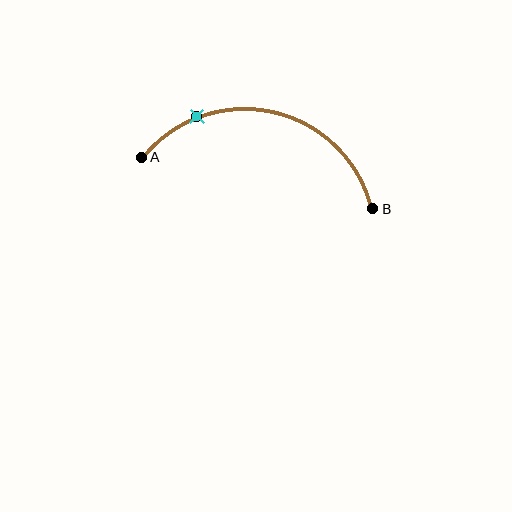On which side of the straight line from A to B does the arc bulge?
The arc bulges above the straight line connecting A and B.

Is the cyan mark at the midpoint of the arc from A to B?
No. The cyan mark lies on the arc but is closer to endpoint A. The arc midpoint would be at the point on the curve equidistant along the arc from both A and B.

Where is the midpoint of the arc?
The arc midpoint is the point on the curve farthest from the straight line joining A and B. It sits above that line.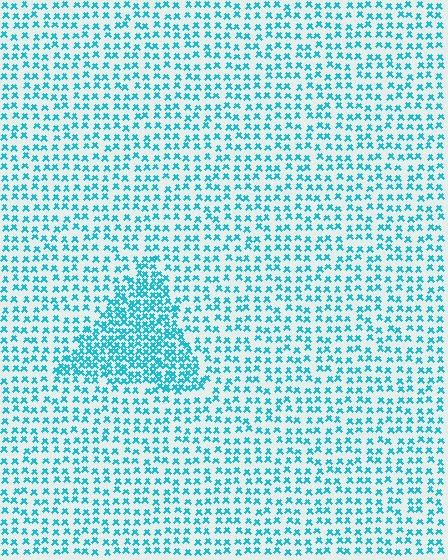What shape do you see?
I see a triangle.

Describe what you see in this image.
The image contains small cyan elements arranged at two different densities. A triangle-shaped region is visible where the elements are more densely packed than the surrounding area.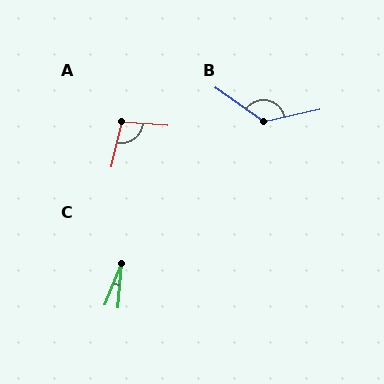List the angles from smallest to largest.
C (17°), A (99°), B (132°).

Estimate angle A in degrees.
Approximately 99 degrees.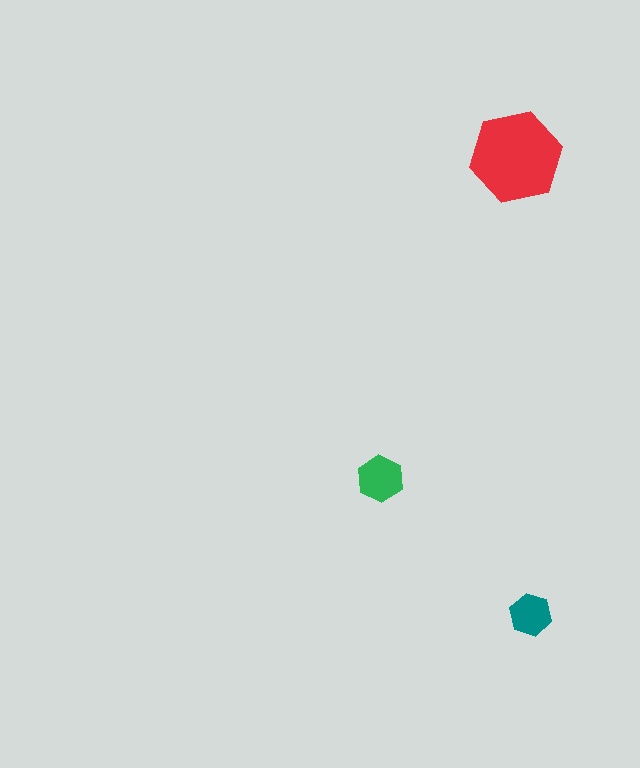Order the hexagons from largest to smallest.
the red one, the green one, the teal one.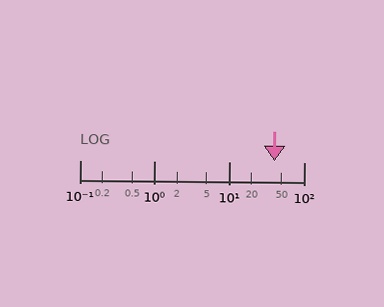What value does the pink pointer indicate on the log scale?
The pointer indicates approximately 40.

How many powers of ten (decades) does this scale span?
The scale spans 3 decades, from 0.1 to 100.